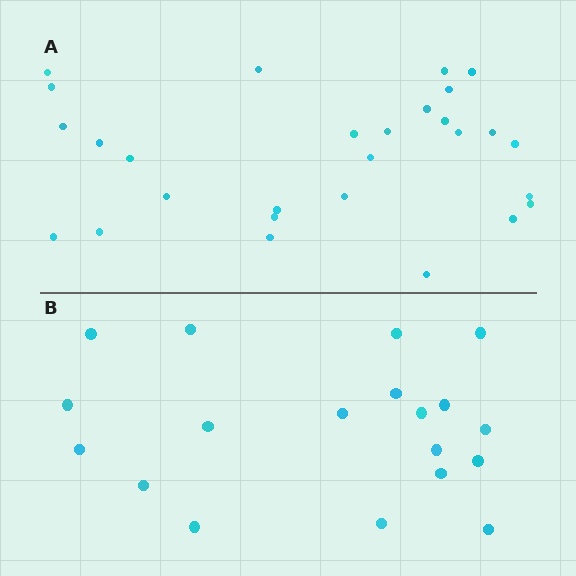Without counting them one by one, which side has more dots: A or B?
Region A (the top region) has more dots.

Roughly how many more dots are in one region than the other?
Region A has roughly 8 or so more dots than region B.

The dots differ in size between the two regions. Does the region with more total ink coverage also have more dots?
No. Region B has more total ink coverage because its dots are larger, but region A actually contains more individual dots. Total area can be misleading — the number of items is what matters here.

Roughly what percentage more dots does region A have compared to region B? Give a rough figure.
About 45% more.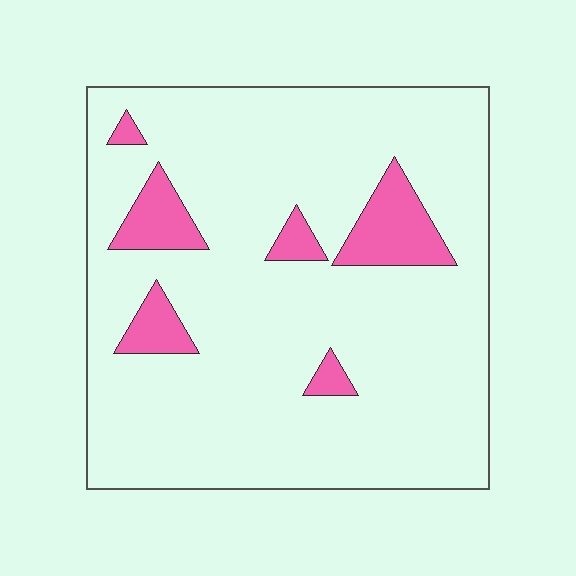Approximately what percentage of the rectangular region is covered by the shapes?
Approximately 10%.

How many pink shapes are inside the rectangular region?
6.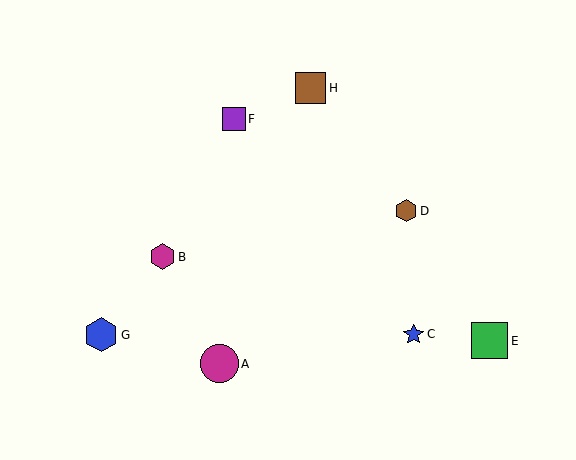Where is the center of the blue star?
The center of the blue star is at (413, 334).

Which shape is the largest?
The magenta circle (labeled A) is the largest.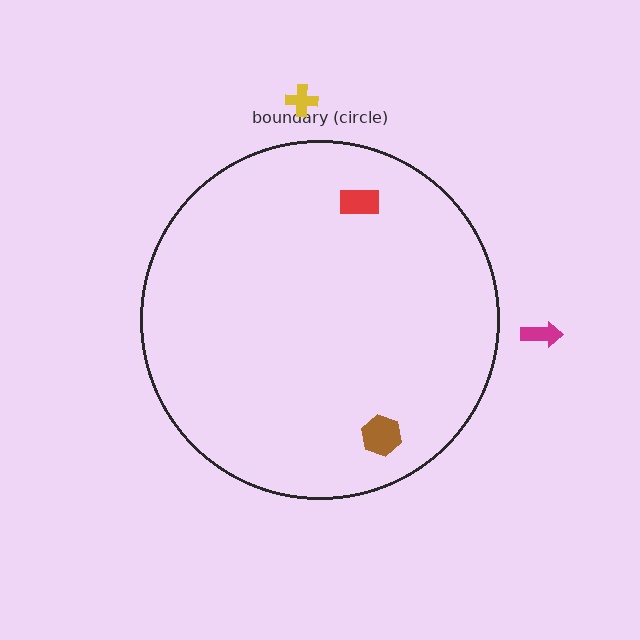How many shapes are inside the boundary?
2 inside, 2 outside.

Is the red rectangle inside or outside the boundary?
Inside.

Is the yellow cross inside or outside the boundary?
Outside.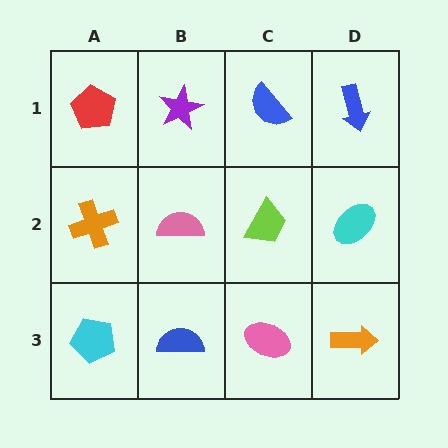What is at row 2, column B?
A pink semicircle.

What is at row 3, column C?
A pink ellipse.